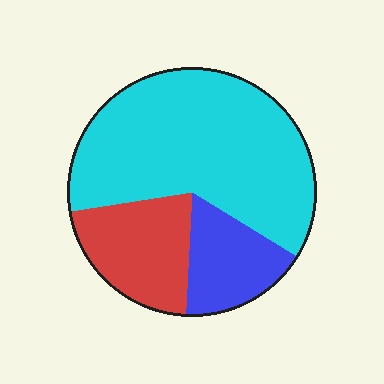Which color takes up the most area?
Cyan, at roughly 60%.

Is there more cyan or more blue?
Cyan.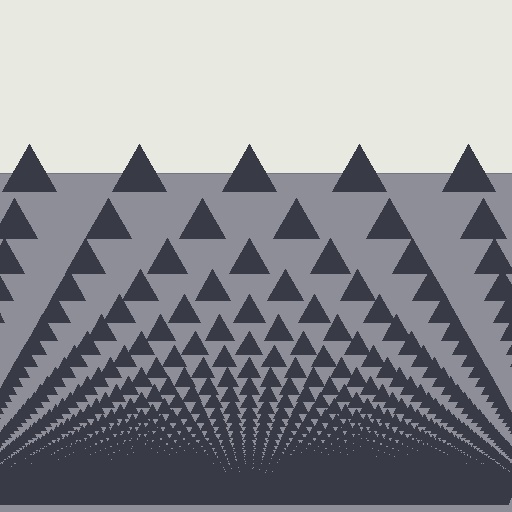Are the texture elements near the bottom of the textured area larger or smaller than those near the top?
Smaller. The gradient is inverted — elements near the bottom are smaller and denser.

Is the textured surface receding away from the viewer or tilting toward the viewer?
The surface appears to tilt toward the viewer. Texture elements get larger and sparser toward the top.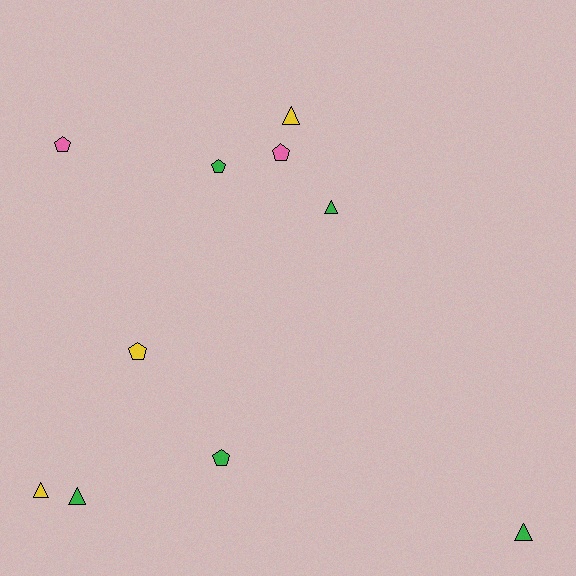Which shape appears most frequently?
Pentagon, with 5 objects.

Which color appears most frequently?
Green, with 5 objects.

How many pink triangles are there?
There are no pink triangles.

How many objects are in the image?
There are 10 objects.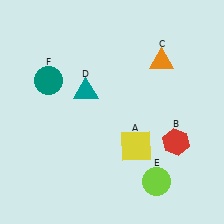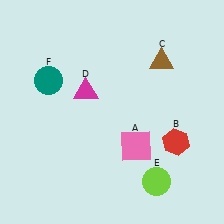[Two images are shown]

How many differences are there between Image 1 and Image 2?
There are 3 differences between the two images.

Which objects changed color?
A changed from yellow to pink. C changed from orange to brown. D changed from teal to magenta.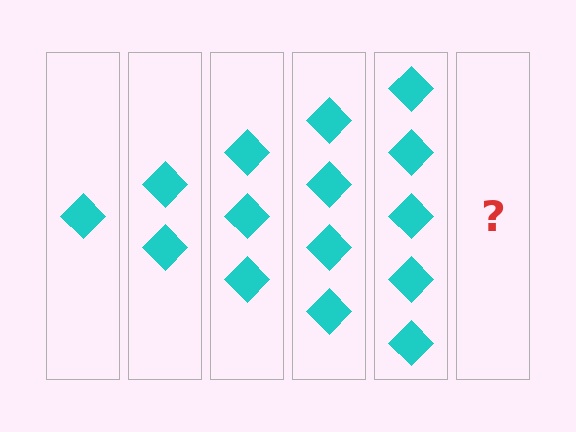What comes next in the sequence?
The next element should be 6 diamonds.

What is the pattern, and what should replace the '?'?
The pattern is that each step adds one more diamond. The '?' should be 6 diamonds.